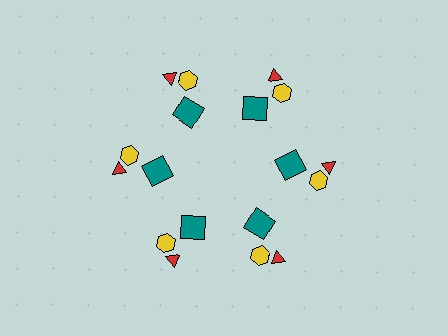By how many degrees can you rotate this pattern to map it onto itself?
The pattern maps onto itself every 60 degrees of rotation.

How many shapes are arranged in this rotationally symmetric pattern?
There are 18 shapes, arranged in 6 groups of 3.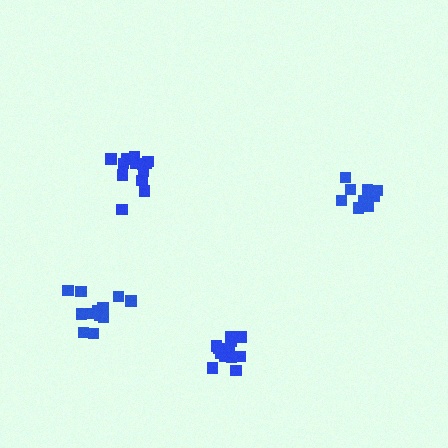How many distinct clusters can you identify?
There are 4 distinct clusters.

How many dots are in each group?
Group 1: 14 dots, Group 2: 14 dots, Group 3: 11 dots, Group 4: 14 dots (53 total).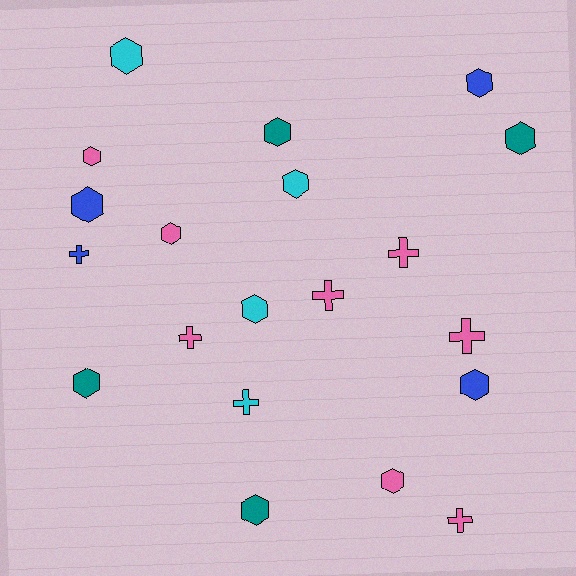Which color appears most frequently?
Pink, with 8 objects.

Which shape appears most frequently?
Hexagon, with 13 objects.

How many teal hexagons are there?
There are 4 teal hexagons.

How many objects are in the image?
There are 20 objects.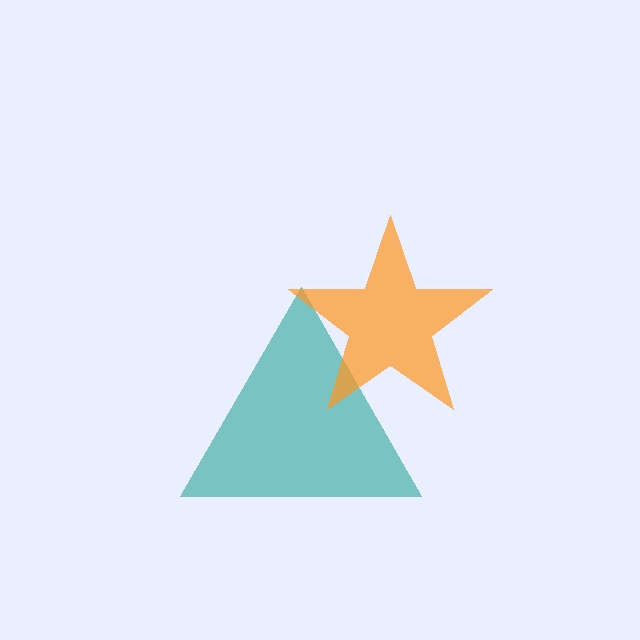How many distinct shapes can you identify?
There are 2 distinct shapes: a teal triangle, an orange star.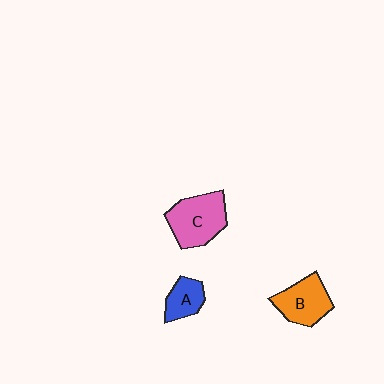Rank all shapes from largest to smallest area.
From largest to smallest: C (pink), B (orange), A (blue).